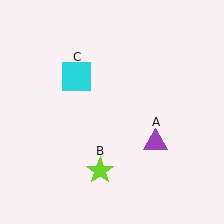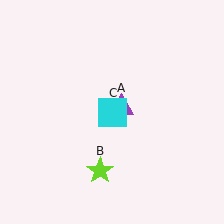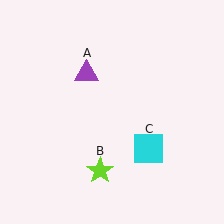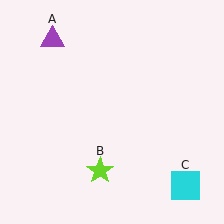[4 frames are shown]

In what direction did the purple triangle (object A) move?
The purple triangle (object A) moved up and to the left.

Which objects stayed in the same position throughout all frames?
Lime star (object B) remained stationary.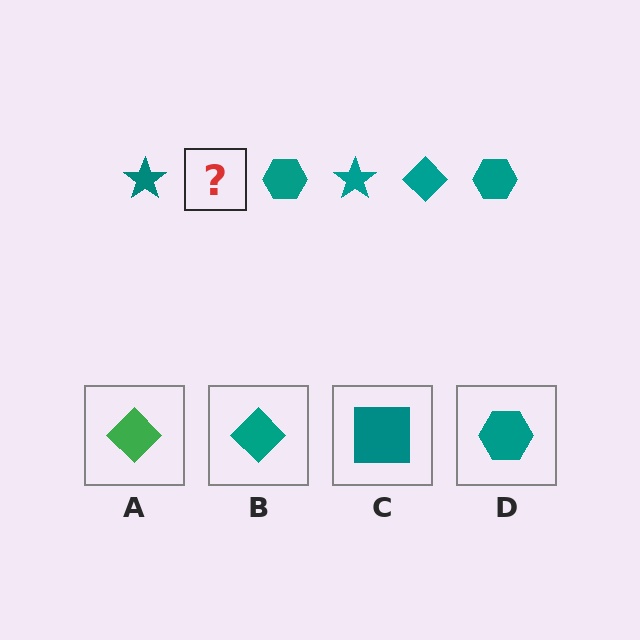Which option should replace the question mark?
Option B.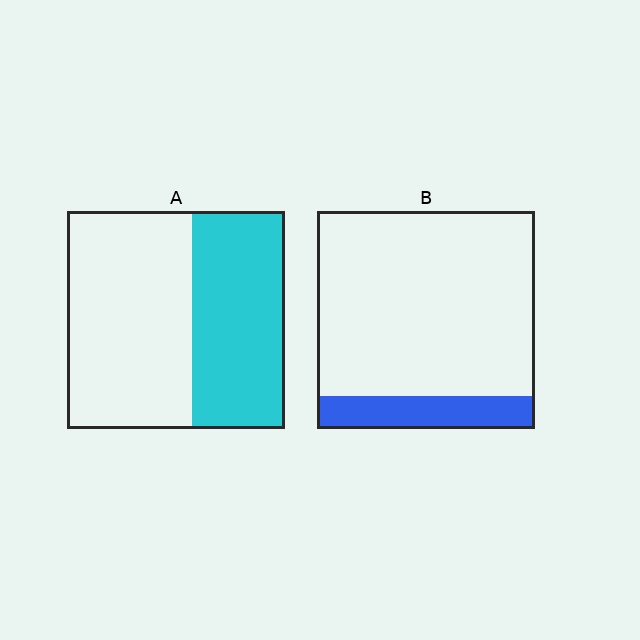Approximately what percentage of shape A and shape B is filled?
A is approximately 45% and B is approximately 15%.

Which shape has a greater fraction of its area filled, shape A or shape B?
Shape A.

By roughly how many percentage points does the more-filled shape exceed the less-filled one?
By roughly 30 percentage points (A over B).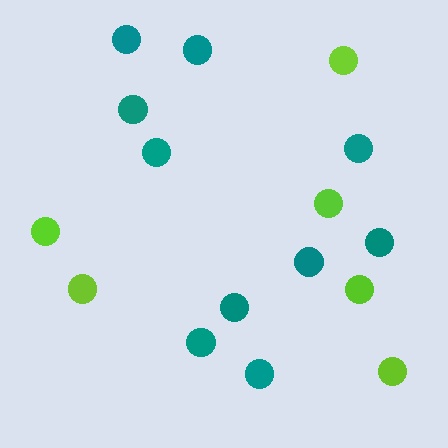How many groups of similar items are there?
There are 2 groups: one group of lime circles (6) and one group of teal circles (10).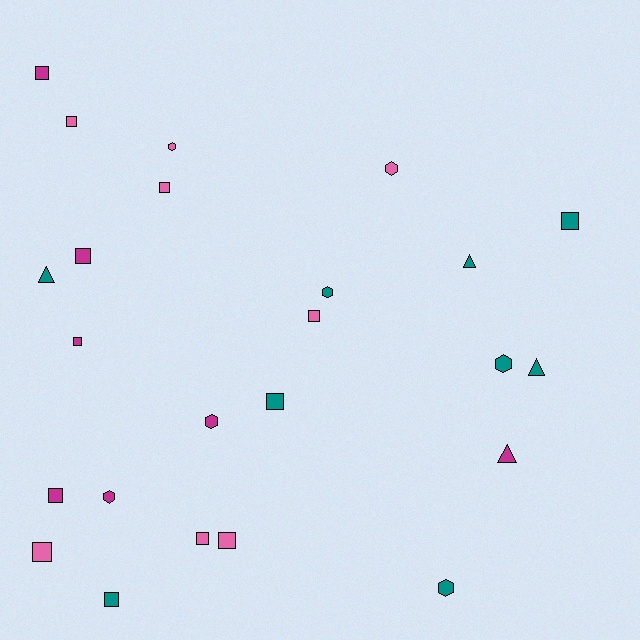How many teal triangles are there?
There are 3 teal triangles.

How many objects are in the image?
There are 24 objects.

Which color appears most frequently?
Teal, with 9 objects.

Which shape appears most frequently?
Square, with 13 objects.